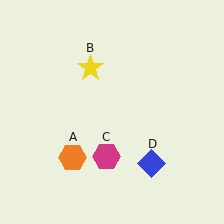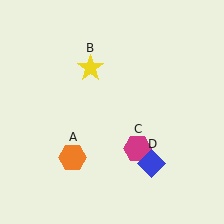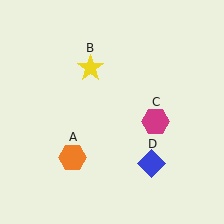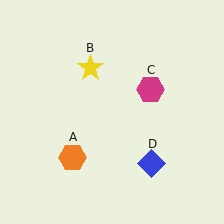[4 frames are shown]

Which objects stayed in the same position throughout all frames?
Orange hexagon (object A) and yellow star (object B) and blue diamond (object D) remained stationary.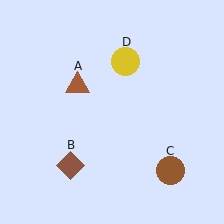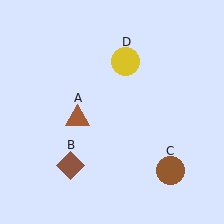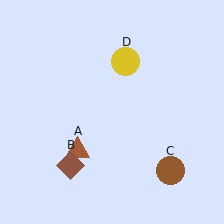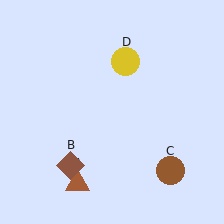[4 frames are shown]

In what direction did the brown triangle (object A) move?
The brown triangle (object A) moved down.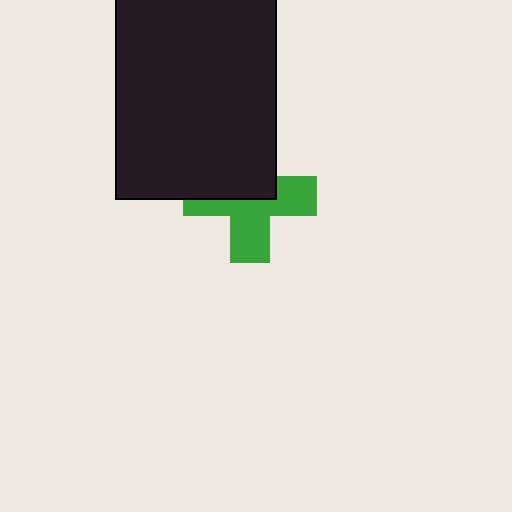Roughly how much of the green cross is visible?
About half of it is visible (roughly 55%).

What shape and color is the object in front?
The object in front is a black rectangle.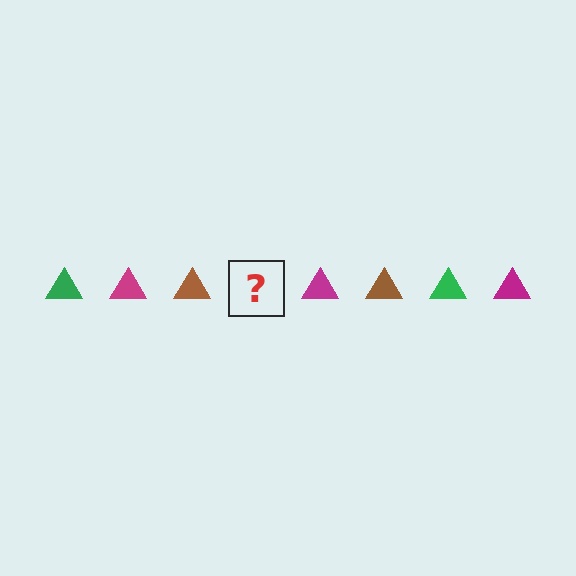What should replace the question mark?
The question mark should be replaced with a green triangle.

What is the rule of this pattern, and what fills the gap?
The rule is that the pattern cycles through green, magenta, brown triangles. The gap should be filled with a green triangle.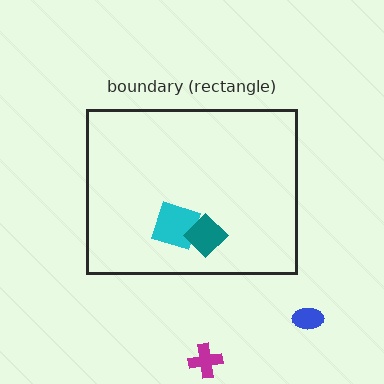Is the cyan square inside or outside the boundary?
Inside.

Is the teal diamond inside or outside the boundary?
Inside.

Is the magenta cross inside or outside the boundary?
Outside.